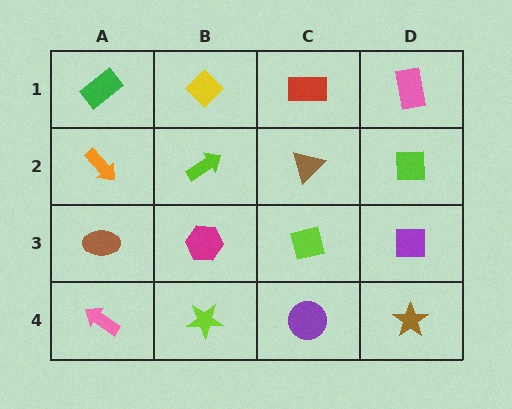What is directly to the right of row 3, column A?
A magenta hexagon.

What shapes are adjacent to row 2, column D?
A pink rectangle (row 1, column D), a purple square (row 3, column D), a brown triangle (row 2, column C).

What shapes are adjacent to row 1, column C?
A brown triangle (row 2, column C), a yellow diamond (row 1, column B), a pink rectangle (row 1, column D).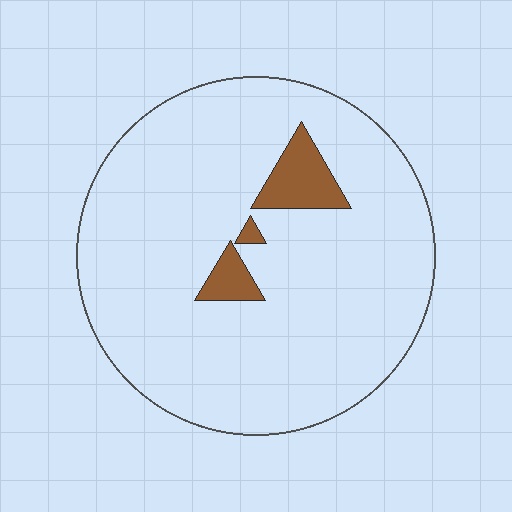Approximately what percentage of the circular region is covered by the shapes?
Approximately 5%.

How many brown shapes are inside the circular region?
3.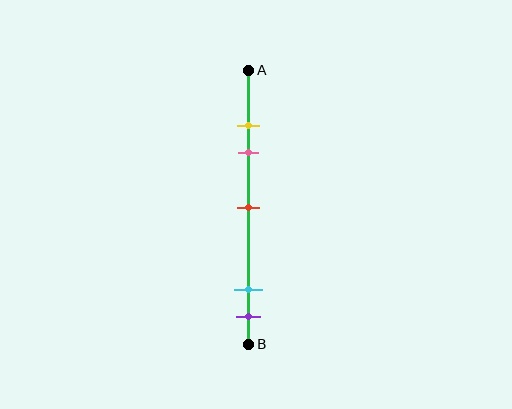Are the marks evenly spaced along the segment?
No, the marks are not evenly spaced.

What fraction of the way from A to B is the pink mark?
The pink mark is approximately 30% (0.3) of the way from A to B.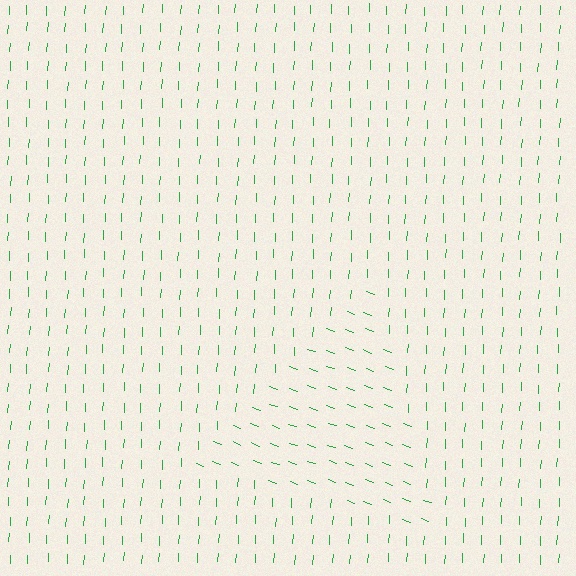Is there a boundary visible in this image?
Yes, there is a texture boundary formed by a change in line orientation.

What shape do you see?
I see a triangle.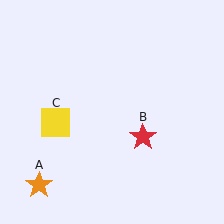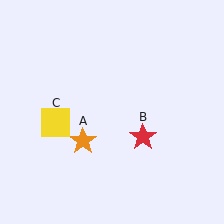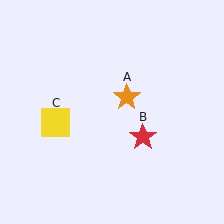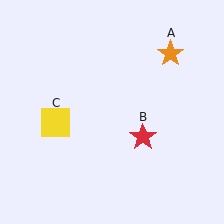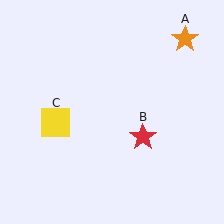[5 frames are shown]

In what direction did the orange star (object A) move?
The orange star (object A) moved up and to the right.